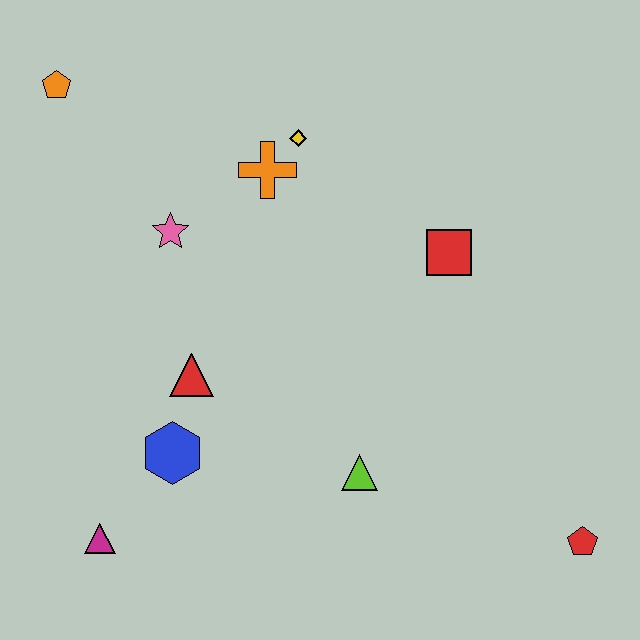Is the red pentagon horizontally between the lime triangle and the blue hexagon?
No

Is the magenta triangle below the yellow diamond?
Yes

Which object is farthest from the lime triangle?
The orange pentagon is farthest from the lime triangle.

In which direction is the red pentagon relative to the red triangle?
The red pentagon is to the right of the red triangle.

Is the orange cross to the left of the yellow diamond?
Yes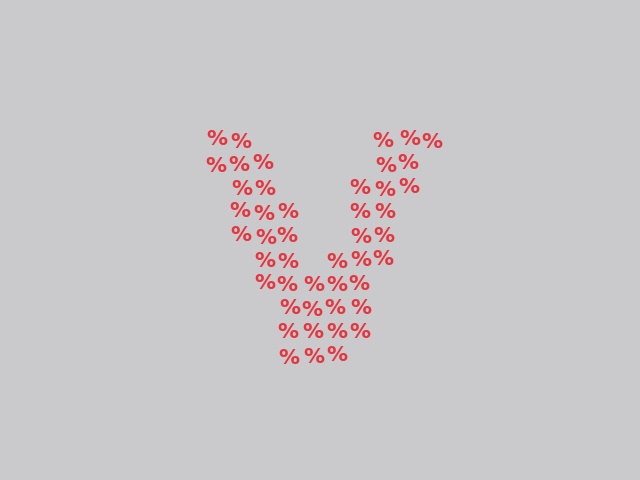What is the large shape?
The large shape is the letter V.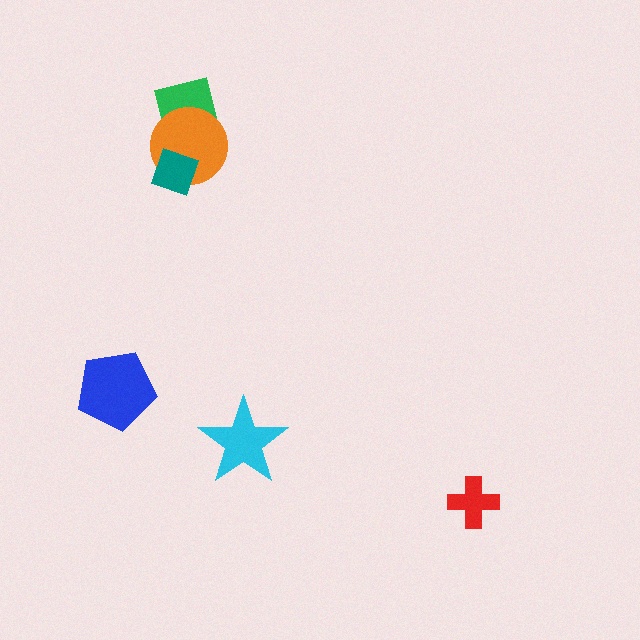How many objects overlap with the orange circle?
2 objects overlap with the orange circle.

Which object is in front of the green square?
The orange circle is in front of the green square.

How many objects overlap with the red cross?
0 objects overlap with the red cross.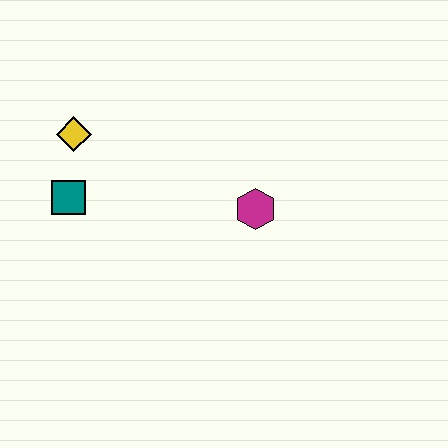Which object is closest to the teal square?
The yellow diamond is closest to the teal square.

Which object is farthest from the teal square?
The magenta hexagon is farthest from the teal square.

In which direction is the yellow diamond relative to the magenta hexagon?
The yellow diamond is to the left of the magenta hexagon.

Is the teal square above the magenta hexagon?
Yes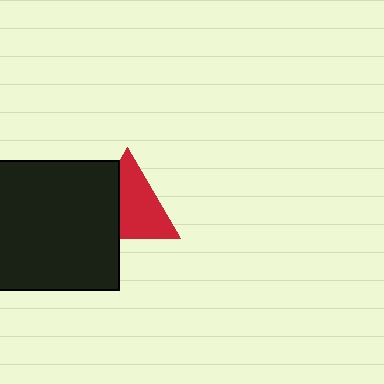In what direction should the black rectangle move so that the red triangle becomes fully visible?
The black rectangle should move left. That is the shortest direction to clear the overlap and leave the red triangle fully visible.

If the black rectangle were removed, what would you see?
You would see the complete red triangle.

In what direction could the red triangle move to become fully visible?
The red triangle could move right. That would shift it out from behind the black rectangle entirely.